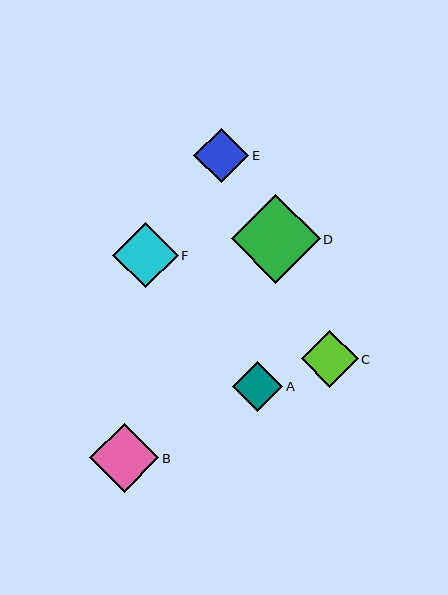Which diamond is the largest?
Diamond D is the largest with a size of approximately 88 pixels.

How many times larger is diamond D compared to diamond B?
Diamond D is approximately 1.3 times the size of diamond B.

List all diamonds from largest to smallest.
From largest to smallest: D, B, F, C, E, A.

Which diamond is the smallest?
Diamond A is the smallest with a size of approximately 50 pixels.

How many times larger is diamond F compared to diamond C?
Diamond F is approximately 1.1 times the size of diamond C.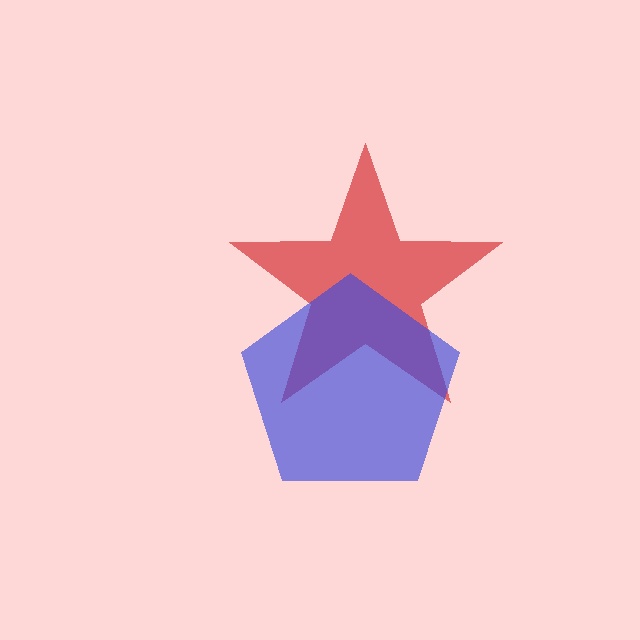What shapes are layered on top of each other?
The layered shapes are: a red star, a blue pentagon.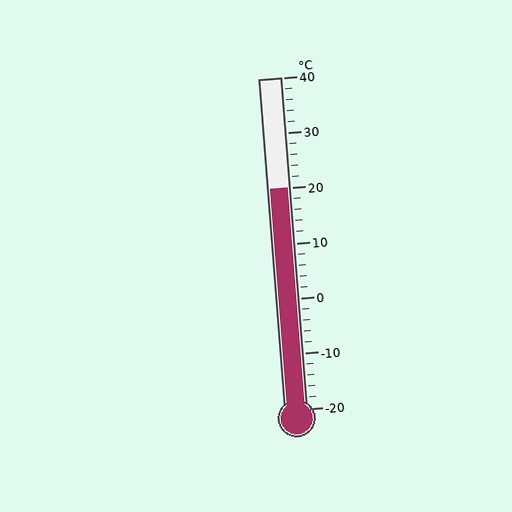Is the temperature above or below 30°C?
The temperature is below 30°C.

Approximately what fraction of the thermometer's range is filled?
The thermometer is filled to approximately 65% of its range.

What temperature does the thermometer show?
The thermometer shows approximately 20°C.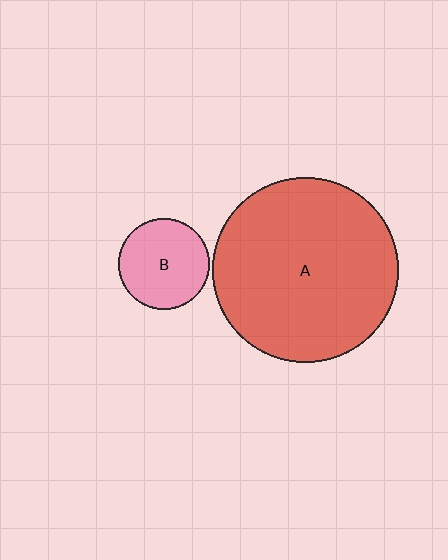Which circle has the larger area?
Circle A (red).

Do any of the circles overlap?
No, none of the circles overlap.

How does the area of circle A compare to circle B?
Approximately 4.2 times.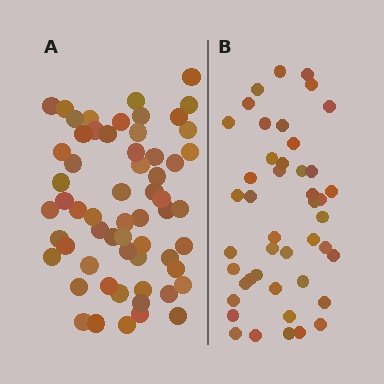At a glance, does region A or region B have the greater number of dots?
Region A (the left region) has more dots.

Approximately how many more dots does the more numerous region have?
Region A has approximately 15 more dots than region B.